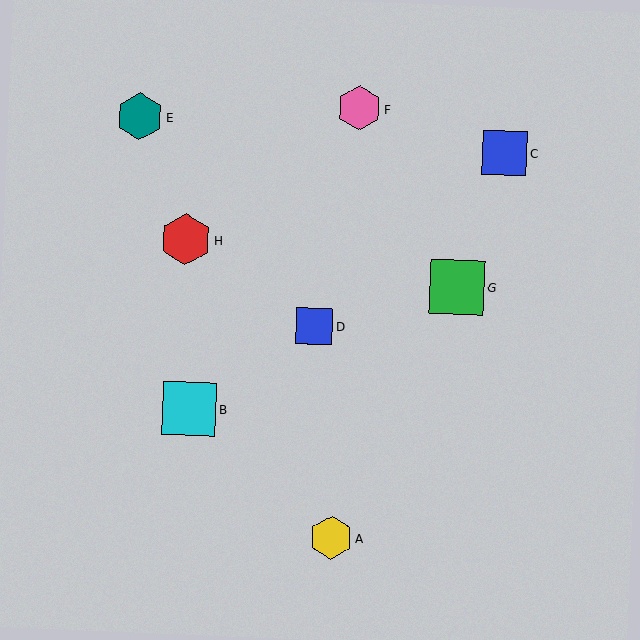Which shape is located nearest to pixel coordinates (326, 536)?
The yellow hexagon (labeled A) at (331, 537) is nearest to that location.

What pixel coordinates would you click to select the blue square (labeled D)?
Click at (314, 326) to select the blue square D.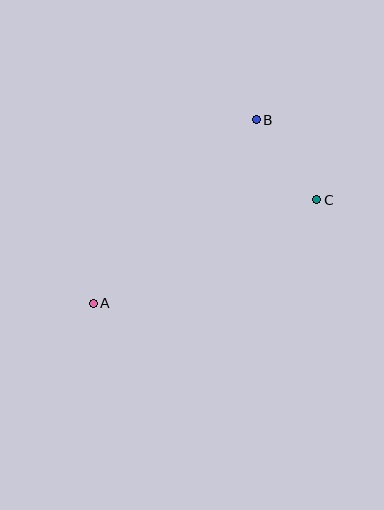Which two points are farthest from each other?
Points A and C are farthest from each other.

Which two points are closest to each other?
Points B and C are closest to each other.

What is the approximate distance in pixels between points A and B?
The distance between A and B is approximately 246 pixels.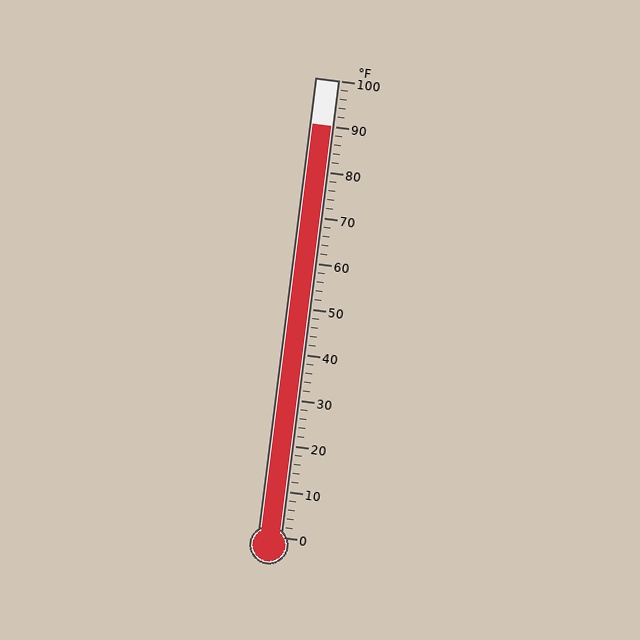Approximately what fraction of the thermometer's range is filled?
The thermometer is filled to approximately 90% of its range.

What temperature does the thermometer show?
The thermometer shows approximately 90°F.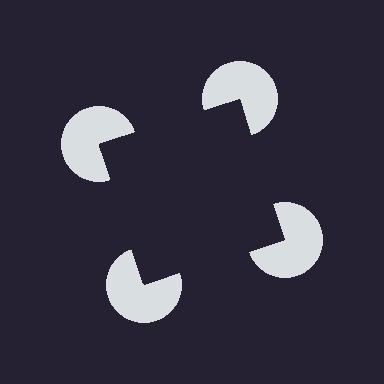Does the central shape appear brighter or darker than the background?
It typically appears slightly darker than the background, even though no actual brightness change is drawn.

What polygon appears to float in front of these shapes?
An illusory square — its edges are inferred from the aligned wedge cuts in the pac-man discs, not physically drawn.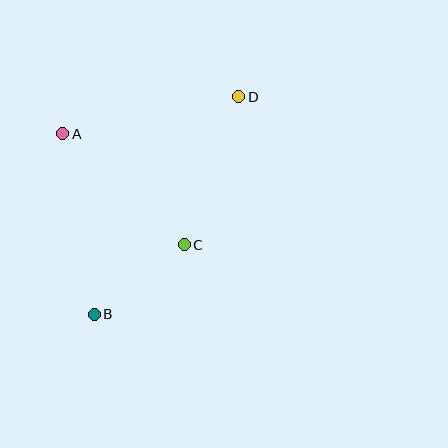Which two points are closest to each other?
Points B and C are closest to each other.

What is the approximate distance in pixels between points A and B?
The distance between A and B is approximately 183 pixels.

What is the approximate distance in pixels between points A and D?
The distance between A and D is approximately 180 pixels.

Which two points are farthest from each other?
Points B and D are farthest from each other.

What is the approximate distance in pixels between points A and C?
The distance between A and C is approximately 165 pixels.